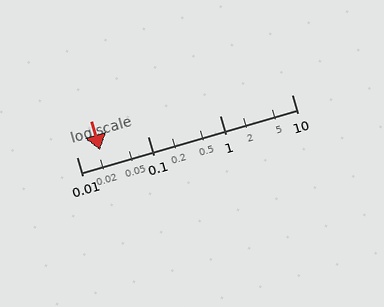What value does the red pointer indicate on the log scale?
The pointer indicates approximately 0.021.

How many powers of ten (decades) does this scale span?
The scale spans 3 decades, from 0.01 to 10.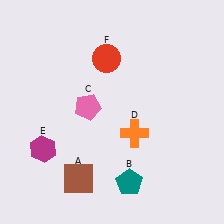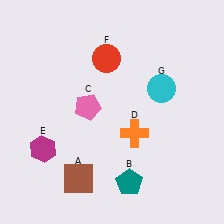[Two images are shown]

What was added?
A cyan circle (G) was added in Image 2.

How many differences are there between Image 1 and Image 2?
There is 1 difference between the two images.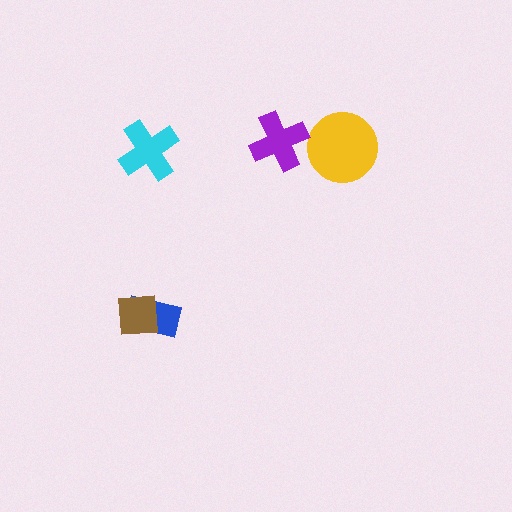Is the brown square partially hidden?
No, no other shape covers it.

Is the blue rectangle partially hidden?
Yes, it is partially covered by another shape.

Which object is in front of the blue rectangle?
The brown square is in front of the blue rectangle.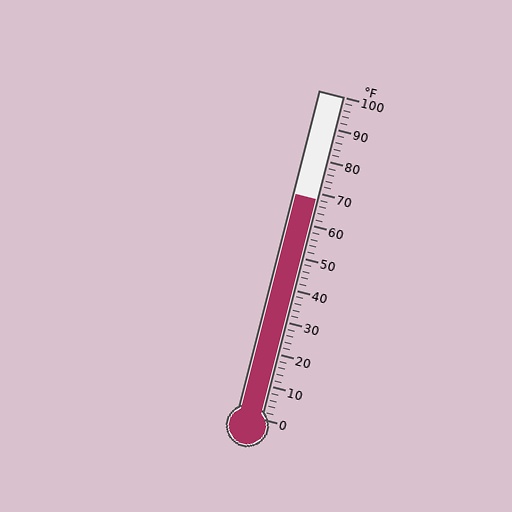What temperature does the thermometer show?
The thermometer shows approximately 68°F.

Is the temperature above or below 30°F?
The temperature is above 30°F.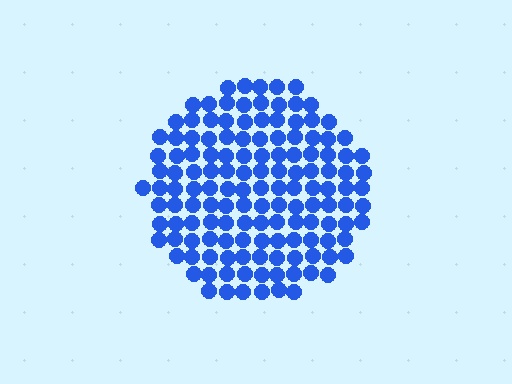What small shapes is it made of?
It is made of small circles.